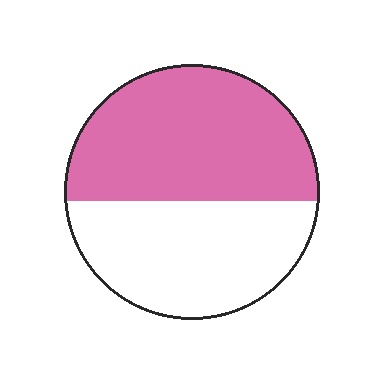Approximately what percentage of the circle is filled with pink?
Approximately 55%.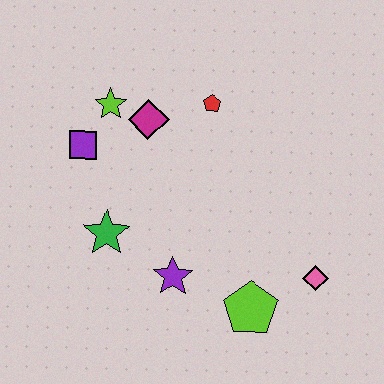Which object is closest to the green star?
The purple star is closest to the green star.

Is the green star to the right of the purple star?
No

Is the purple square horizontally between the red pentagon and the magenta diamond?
No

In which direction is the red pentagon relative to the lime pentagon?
The red pentagon is above the lime pentagon.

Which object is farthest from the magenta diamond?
The pink diamond is farthest from the magenta diamond.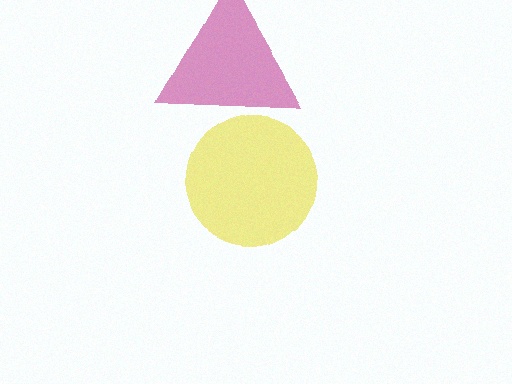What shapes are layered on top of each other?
The layered shapes are: a yellow circle, a magenta triangle.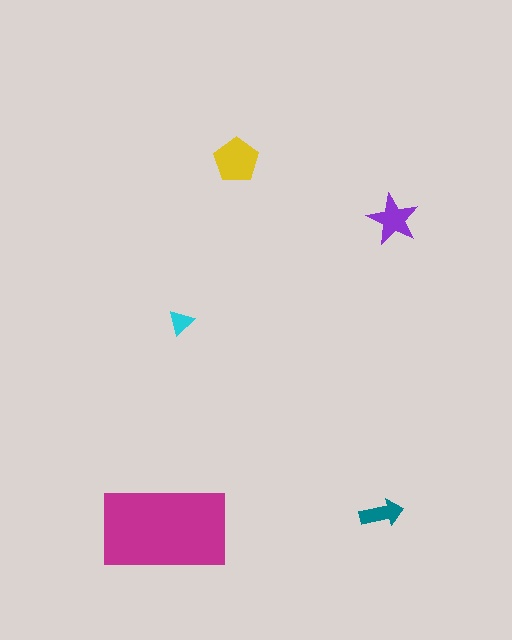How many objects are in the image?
There are 5 objects in the image.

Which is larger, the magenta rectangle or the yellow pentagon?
The magenta rectangle.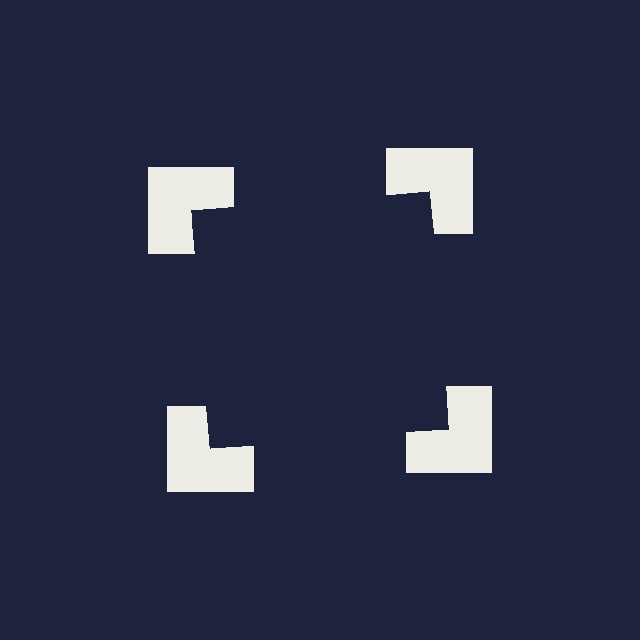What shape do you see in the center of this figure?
An illusory square — its edges are inferred from the aligned wedge cuts in the notched squares, not physically drawn.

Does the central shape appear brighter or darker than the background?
It typically appears slightly darker than the background, even though no actual brightness change is drawn.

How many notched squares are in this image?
There are 4 — one at each vertex of the illusory square.